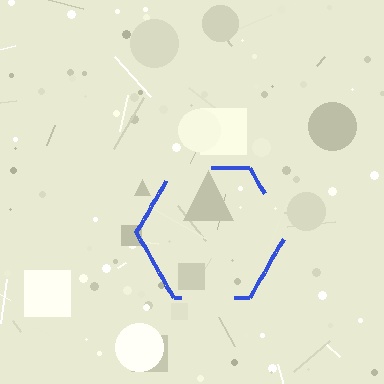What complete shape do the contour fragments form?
The contour fragments form a hexagon.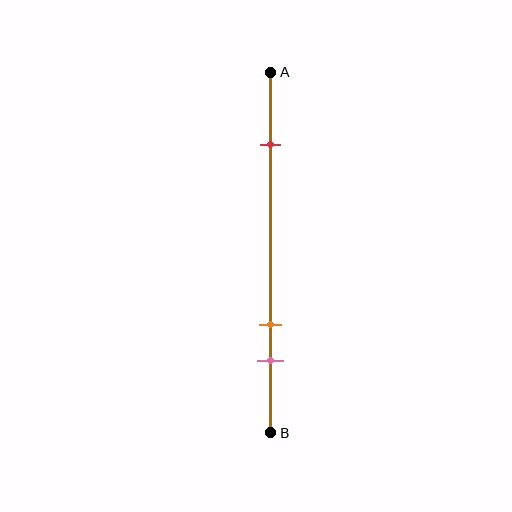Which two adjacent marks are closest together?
The orange and pink marks are the closest adjacent pair.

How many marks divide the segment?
There are 3 marks dividing the segment.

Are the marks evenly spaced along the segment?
No, the marks are not evenly spaced.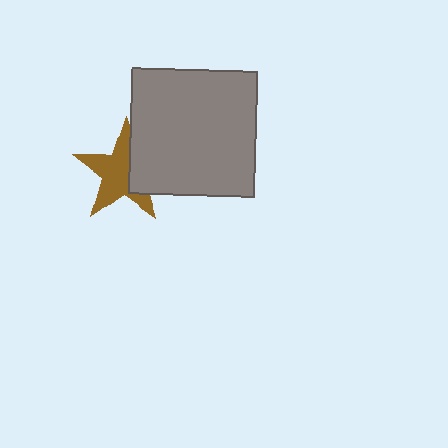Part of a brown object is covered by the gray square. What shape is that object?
It is a star.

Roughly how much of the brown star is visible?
Most of it is visible (roughly 67%).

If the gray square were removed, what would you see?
You would see the complete brown star.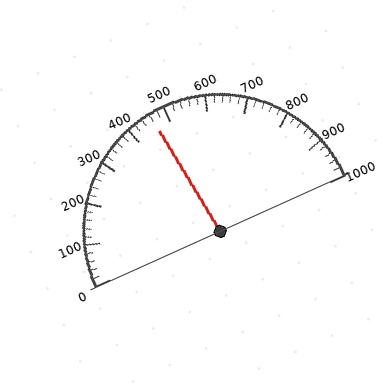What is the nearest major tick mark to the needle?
The nearest major tick mark is 500.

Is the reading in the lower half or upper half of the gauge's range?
The reading is in the lower half of the range (0 to 1000).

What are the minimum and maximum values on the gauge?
The gauge ranges from 0 to 1000.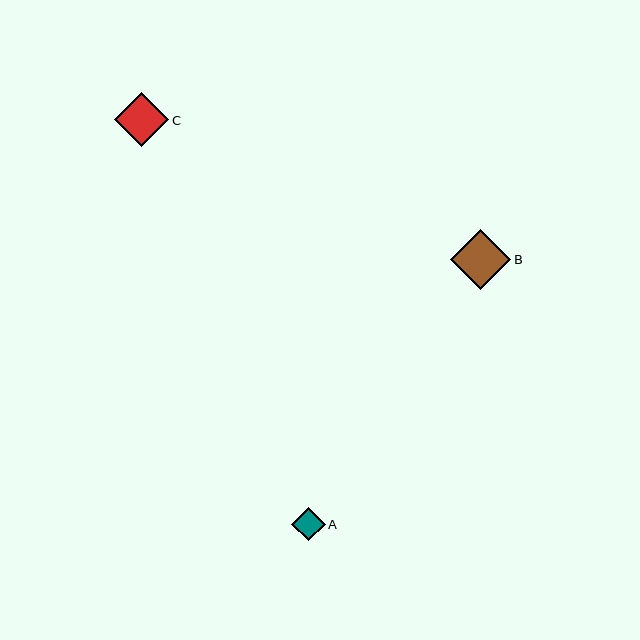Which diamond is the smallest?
Diamond A is the smallest with a size of approximately 33 pixels.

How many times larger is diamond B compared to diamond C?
Diamond B is approximately 1.1 times the size of diamond C.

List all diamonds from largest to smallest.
From largest to smallest: B, C, A.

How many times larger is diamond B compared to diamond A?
Diamond B is approximately 1.8 times the size of diamond A.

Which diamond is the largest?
Diamond B is the largest with a size of approximately 60 pixels.